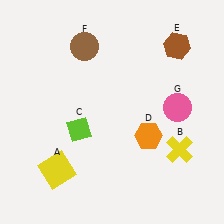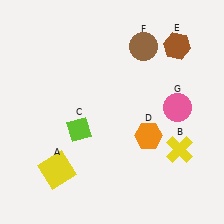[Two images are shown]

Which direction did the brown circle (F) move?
The brown circle (F) moved right.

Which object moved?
The brown circle (F) moved right.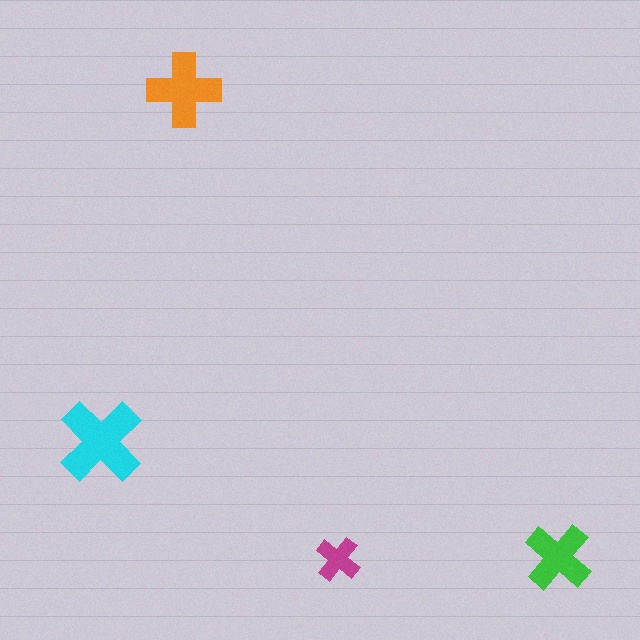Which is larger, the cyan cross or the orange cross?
The cyan one.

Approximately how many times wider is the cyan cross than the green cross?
About 1.5 times wider.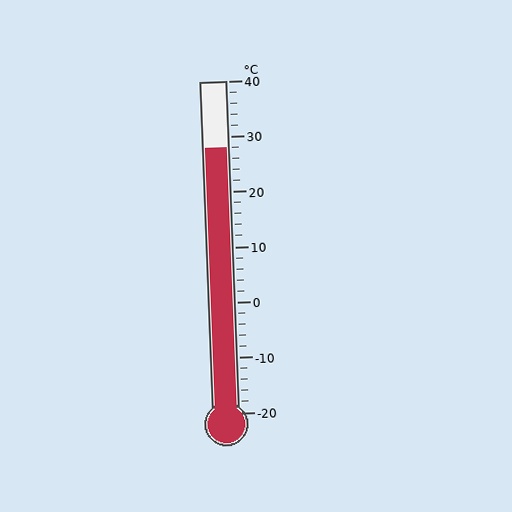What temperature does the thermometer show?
The thermometer shows approximately 28°C.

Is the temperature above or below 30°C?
The temperature is below 30°C.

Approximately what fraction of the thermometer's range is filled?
The thermometer is filled to approximately 80% of its range.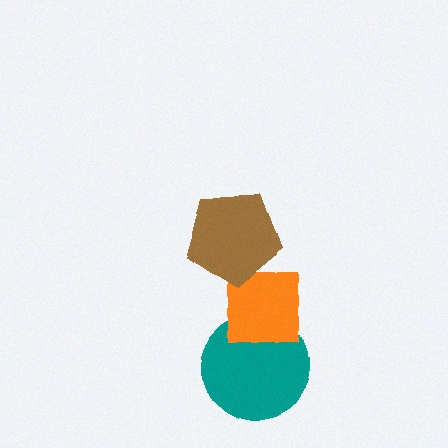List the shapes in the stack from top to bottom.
From top to bottom: the brown pentagon, the orange square, the teal circle.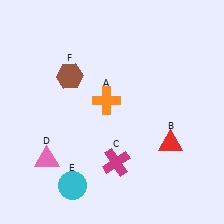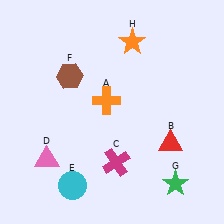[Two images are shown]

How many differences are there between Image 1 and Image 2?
There are 2 differences between the two images.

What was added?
A green star (G), an orange star (H) were added in Image 2.